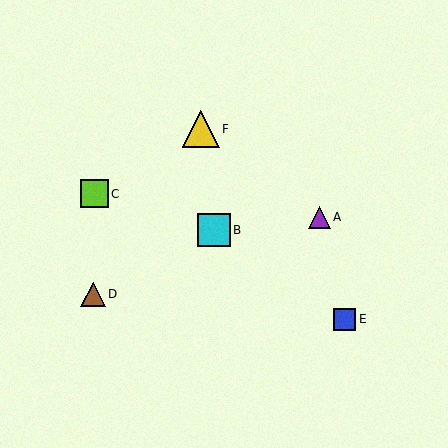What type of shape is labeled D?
Shape D is a brown triangle.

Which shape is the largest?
The yellow triangle (labeled F) is the largest.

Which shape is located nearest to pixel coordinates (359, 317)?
The blue square (labeled E) at (345, 319) is nearest to that location.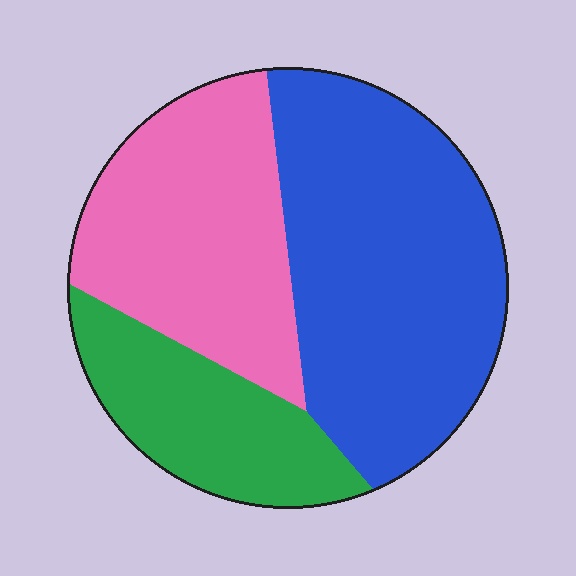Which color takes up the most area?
Blue, at roughly 45%.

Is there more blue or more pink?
Blue.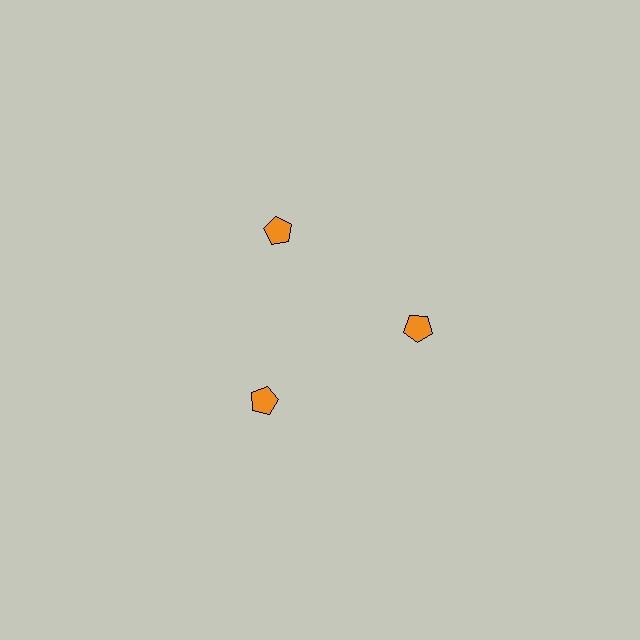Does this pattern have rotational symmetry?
Yes, this pattern has 3-fold rotational symmetry. It looks the same after rotating 120 degrees around the center.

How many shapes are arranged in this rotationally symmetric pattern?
There are 3 shapes, arranged in 3 groups of 1.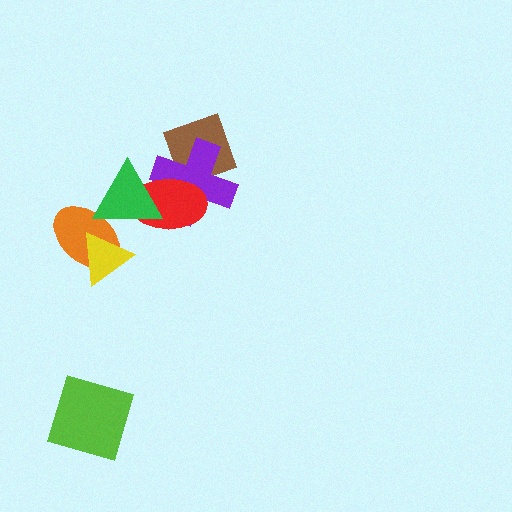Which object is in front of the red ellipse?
The green triangle is in front of the red ellipse.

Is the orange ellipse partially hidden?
Yes, it is partially covered by another shape.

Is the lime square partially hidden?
No, no other shape covers it.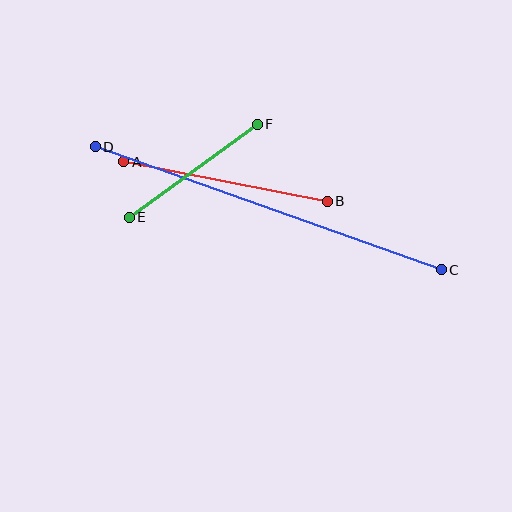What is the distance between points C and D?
The distance is approximately 367 pixels.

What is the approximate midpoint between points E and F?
The midpoint is at approximately (193, 171) pixels.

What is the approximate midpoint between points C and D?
The midpoint is at approximately (268, 208) pixels.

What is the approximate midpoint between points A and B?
The midpoint is at approximately (226, 181) pixels.